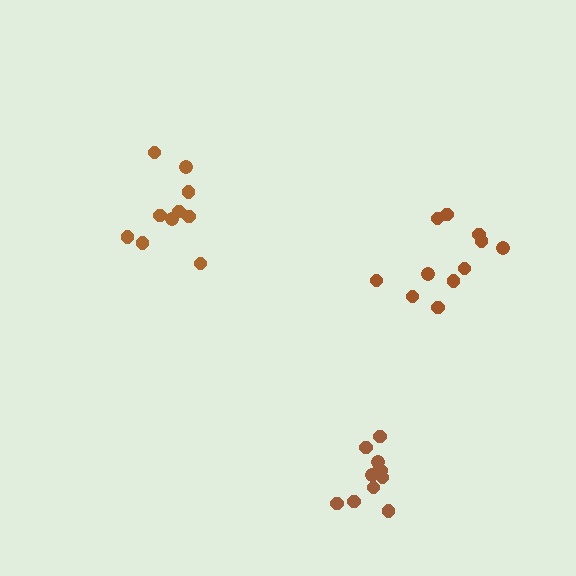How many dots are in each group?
Group 1: 11 dots, Group 2: 11 dots, Group 3: 10 dots (32 total).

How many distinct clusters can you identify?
There are 3 distinct clusters.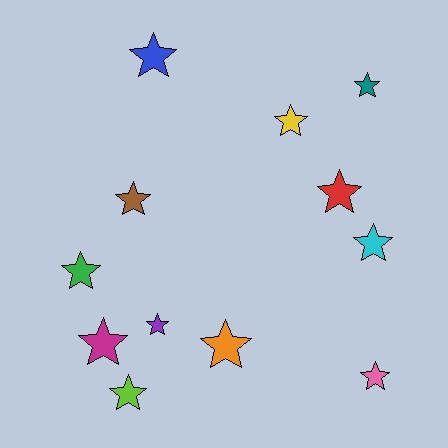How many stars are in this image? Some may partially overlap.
There are 12 stars.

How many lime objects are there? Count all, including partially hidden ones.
There is 1 lime object.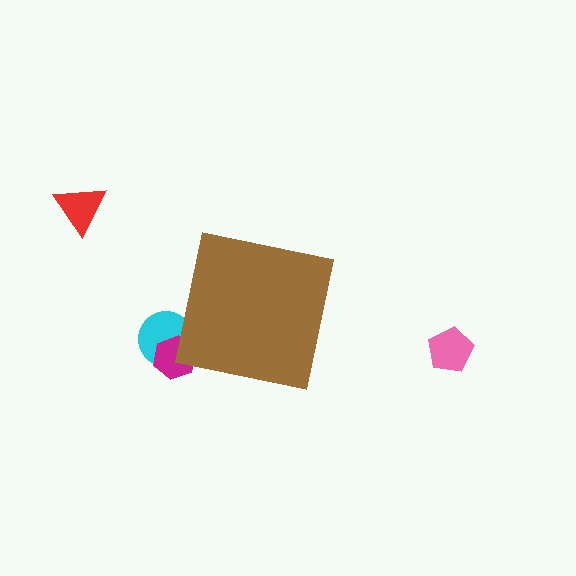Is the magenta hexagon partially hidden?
Yes, the magenta hexagon is partially hidden behind the brown square.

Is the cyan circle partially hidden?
Yes, the cyan circle is partially hidden behind the brown square.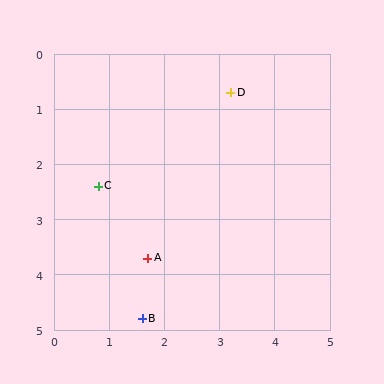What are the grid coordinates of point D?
Point D is at approximately (3.2, 0.7).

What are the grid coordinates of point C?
Point C is at approximately (0.8, 2.4).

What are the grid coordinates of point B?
Point B is at approximately (1.6, 4.8).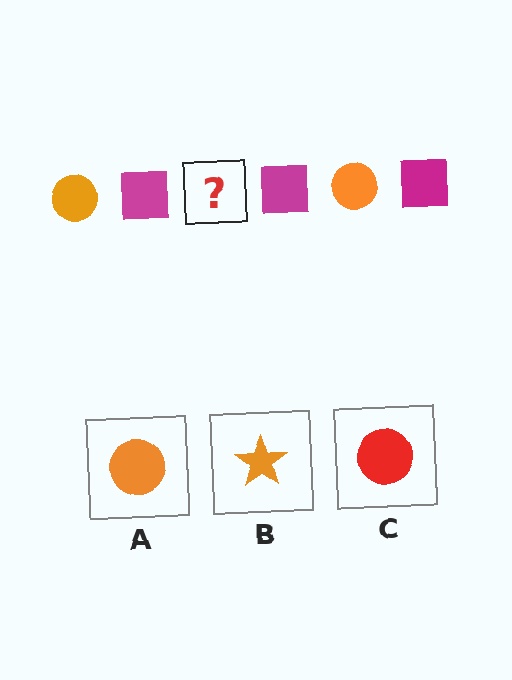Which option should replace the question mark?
Option A.